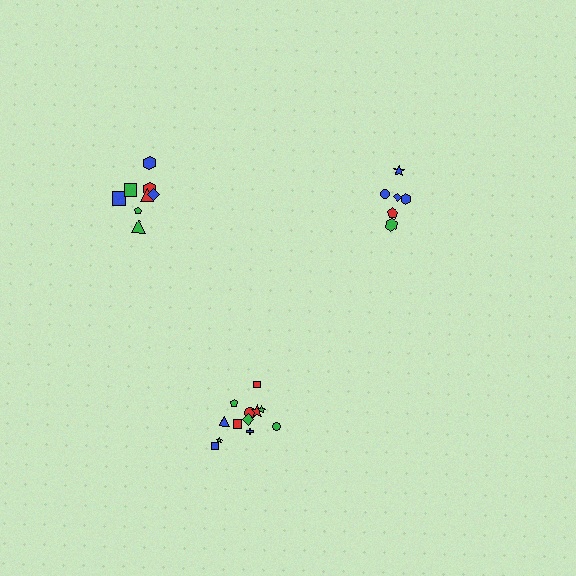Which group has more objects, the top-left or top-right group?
The top-left group.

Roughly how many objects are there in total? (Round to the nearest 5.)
Roughly 25 objects in total.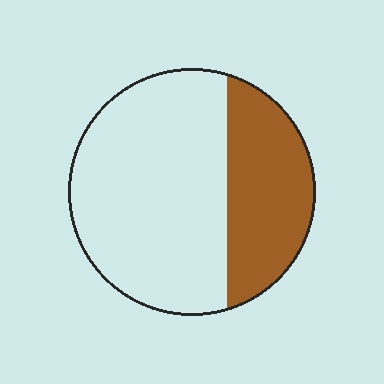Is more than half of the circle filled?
No.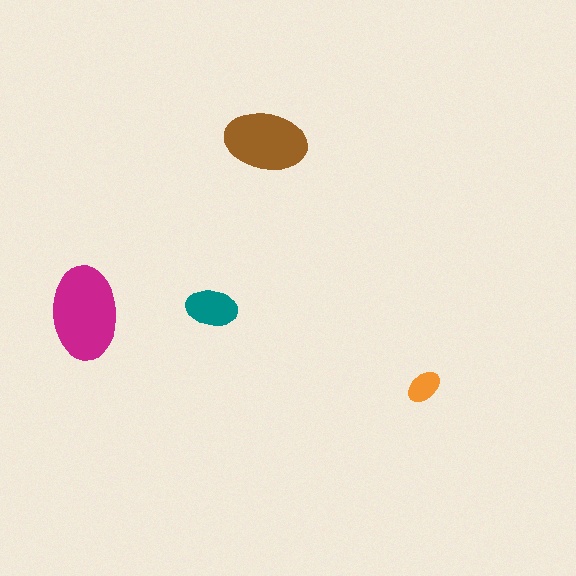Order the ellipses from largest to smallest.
the magenta one, the brown one, the teal one, the orange one.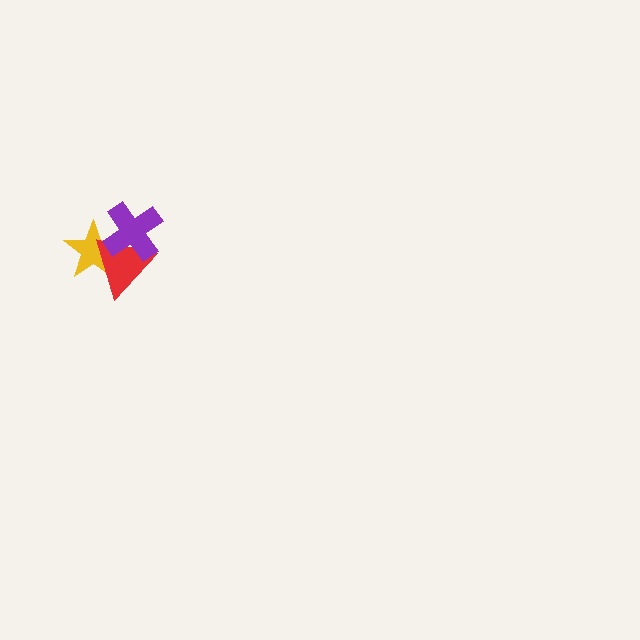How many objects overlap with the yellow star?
2 objects overlap with the yellow star.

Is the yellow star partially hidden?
Yes, it is partially covered by another shape.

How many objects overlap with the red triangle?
2 objects overlap with the red triangle.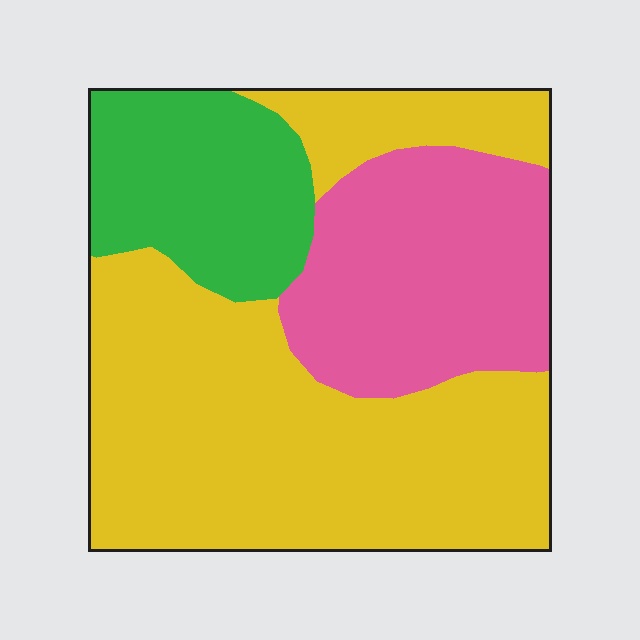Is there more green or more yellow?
Yellow.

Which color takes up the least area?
Green, at roughly 20%.